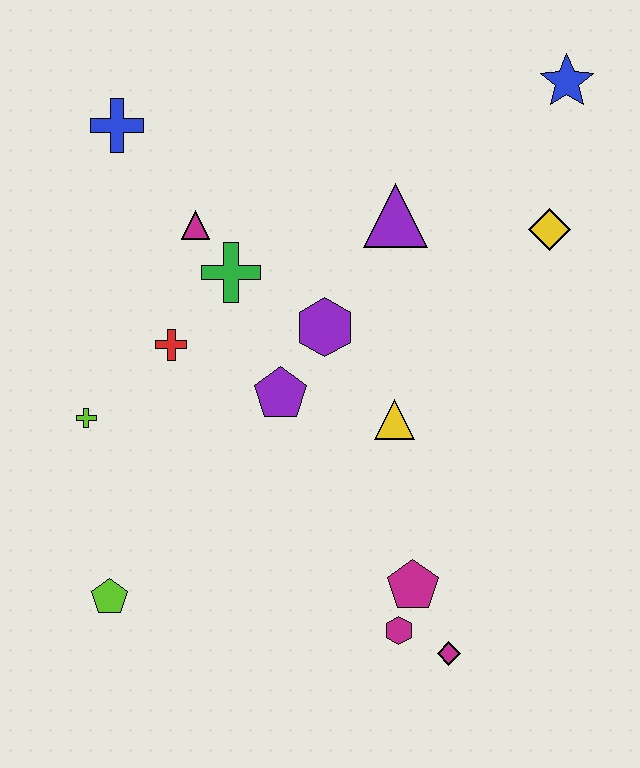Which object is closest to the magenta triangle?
The green cross is closest to the magenta triangle.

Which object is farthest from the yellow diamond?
The lime pentagon is farthest from the yellow diamond.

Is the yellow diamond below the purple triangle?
Yes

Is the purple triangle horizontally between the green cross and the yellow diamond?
Yes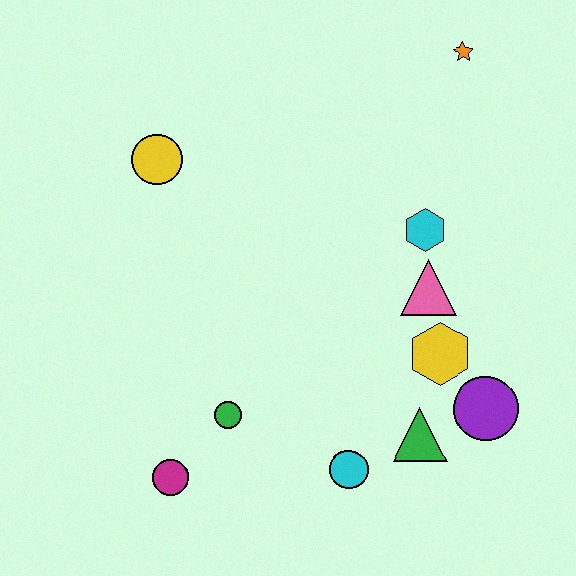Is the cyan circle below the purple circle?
Yes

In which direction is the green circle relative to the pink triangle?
The green circle is to the left of the pink triangle.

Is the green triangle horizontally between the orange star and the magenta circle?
Yes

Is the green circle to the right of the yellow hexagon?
No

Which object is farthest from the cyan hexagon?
The magenta circle is farthest from the cyan hexagon.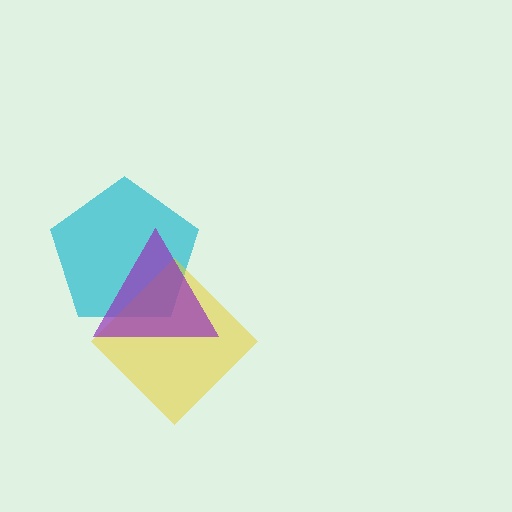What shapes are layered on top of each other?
The layered shapes are: a cyan pentagon, a yellow diamond, a purple triangle.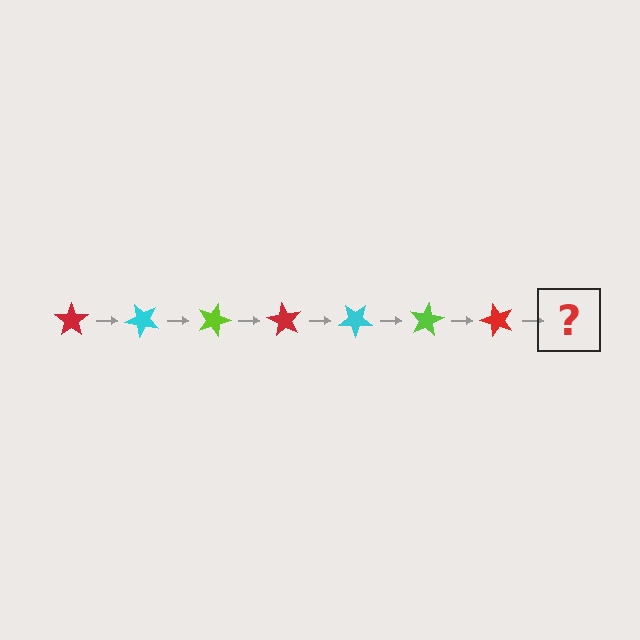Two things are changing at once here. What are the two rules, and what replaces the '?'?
The two rules are that it rotates 45 degrees each step and the color cycles through red, cyan, and lime. The '?' should be a cyan star, rotated 315 degrees from the start.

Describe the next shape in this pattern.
It should be a cyan star, rotated 315 degrees from the start.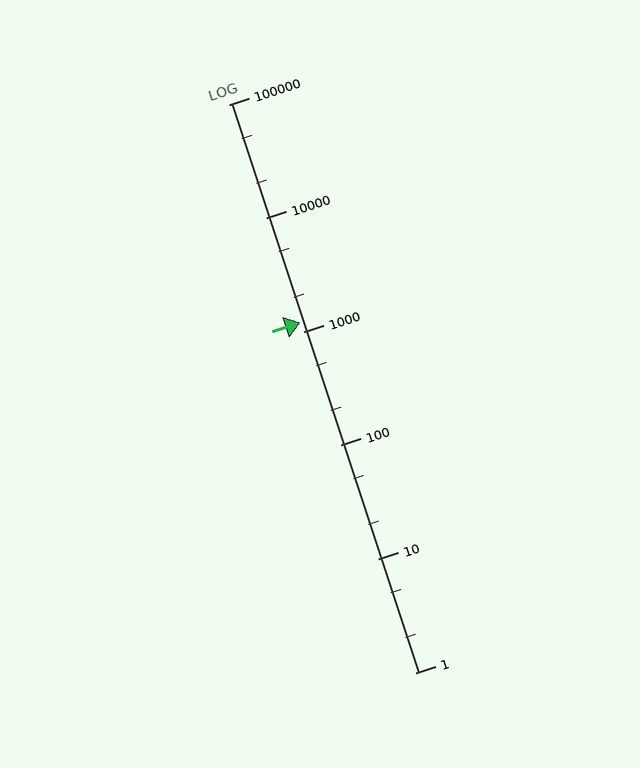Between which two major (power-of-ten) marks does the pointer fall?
The pointer is between 1000 and 10000.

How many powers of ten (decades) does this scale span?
The scale spans 5 decades, from 1 to 100000.